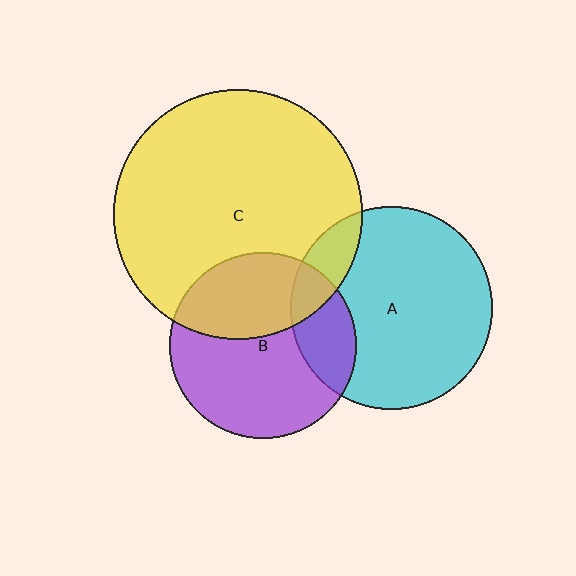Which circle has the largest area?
Circle C (yellow).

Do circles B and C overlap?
Yes.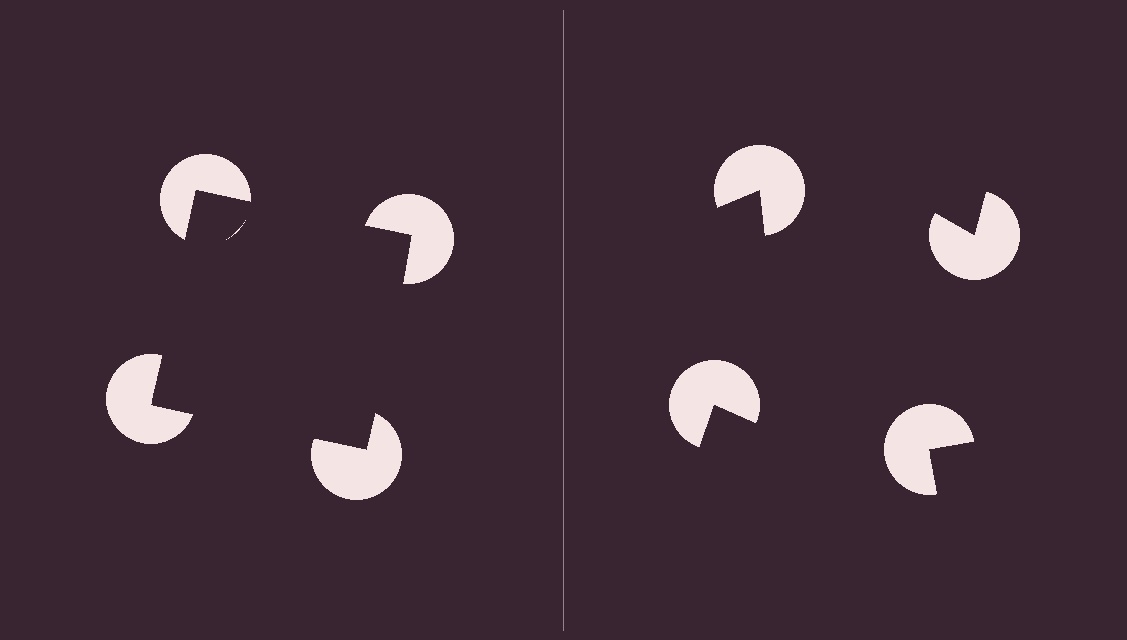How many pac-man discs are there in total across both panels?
8 — 4 on each side.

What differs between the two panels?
The pac-man discs are positioned identically on both sides; only the wedge orientations differ. On the left they align to a square; on the right they are misaligned.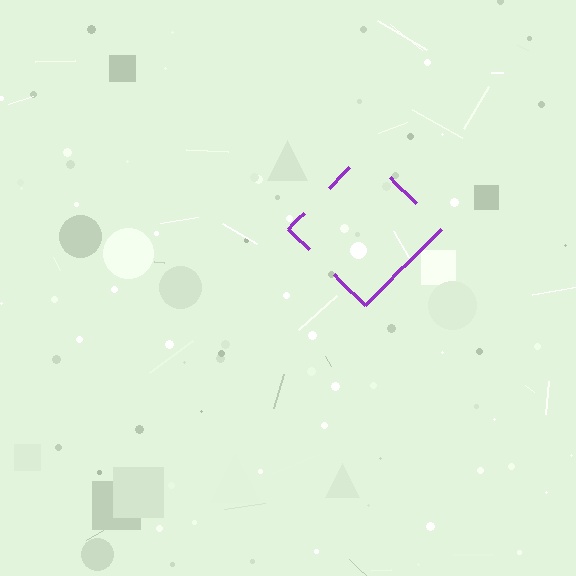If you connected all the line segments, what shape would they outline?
They would outline a diamond.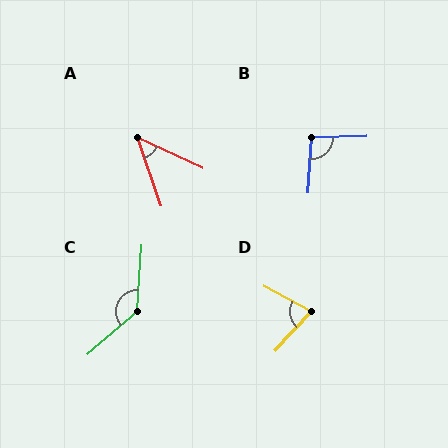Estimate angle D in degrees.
Approximately 75 degrees.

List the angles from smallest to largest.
A (46°), D (75°), B (95°), C (134°).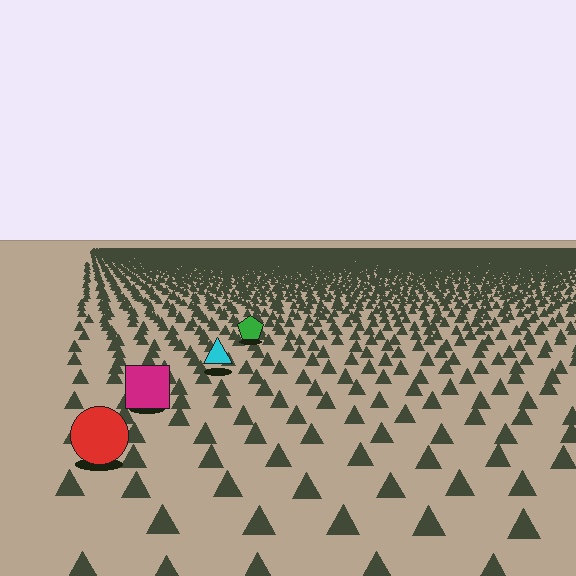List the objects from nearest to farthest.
From nearest to farthest: the red circle, the magenta square, the cyan triangle, the green pentagon.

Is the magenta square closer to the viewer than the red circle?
No. The red circle is closer — you can tell from the texture gradient: the ground texture is coarser near it.